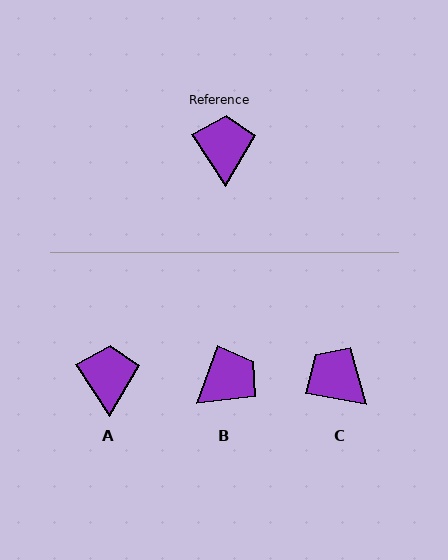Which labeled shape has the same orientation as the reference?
A.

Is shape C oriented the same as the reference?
No, it is off by about 46 degrees.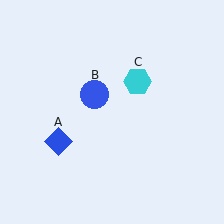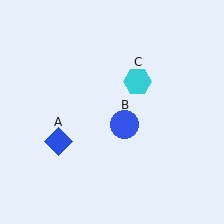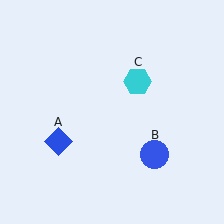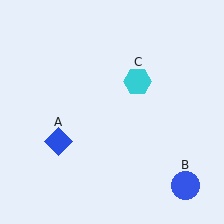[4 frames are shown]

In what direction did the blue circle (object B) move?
The blue circle (object B) moved down and to the right.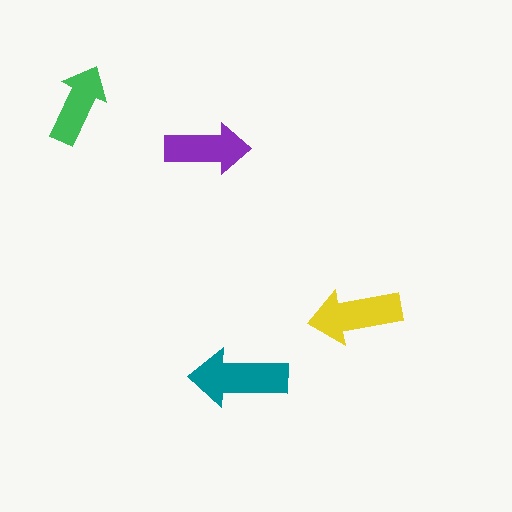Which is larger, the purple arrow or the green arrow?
The purple one.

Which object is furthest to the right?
The yellow arrow is rightmost.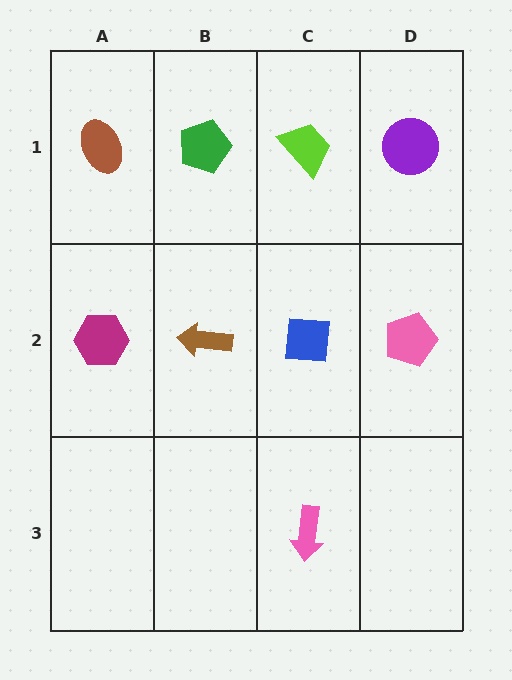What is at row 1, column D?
A purple circle.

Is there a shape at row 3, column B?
No, that cell is empty.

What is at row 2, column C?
A blue square.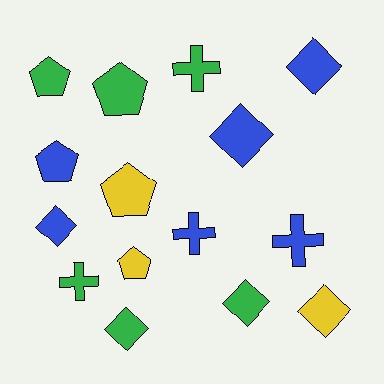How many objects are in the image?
There are 15 objects.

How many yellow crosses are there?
There are no yellow crosses.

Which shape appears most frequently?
Diamond, with 6 objects.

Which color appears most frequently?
Green, with 6 objects.